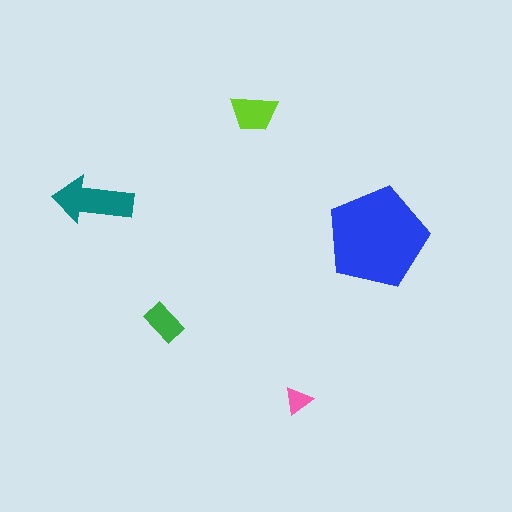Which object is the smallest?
The pink triangle.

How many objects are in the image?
There are 5 objects in the image.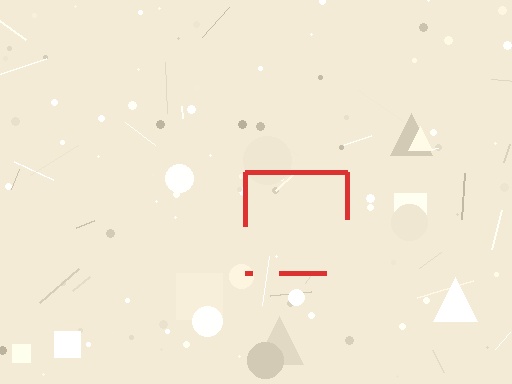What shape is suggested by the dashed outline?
The dashed outline suggests a square.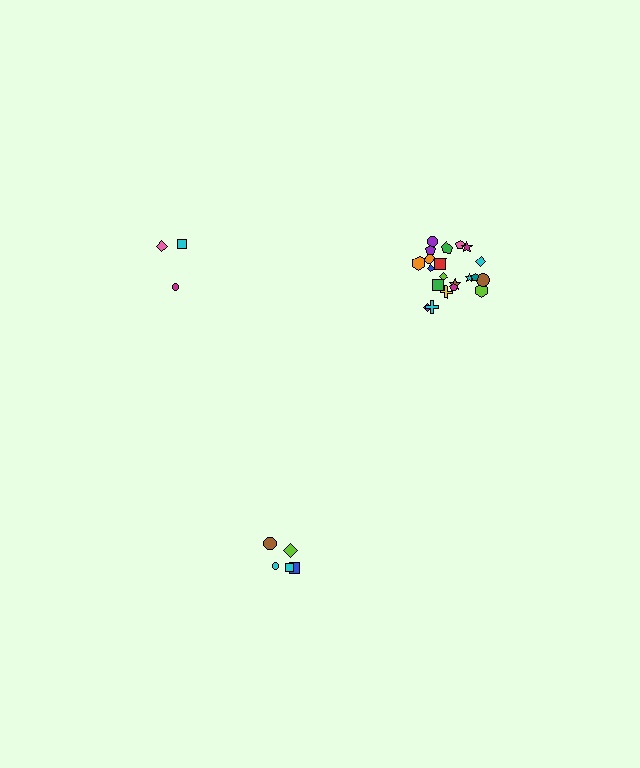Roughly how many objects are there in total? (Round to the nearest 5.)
Roughly 30 objects in total.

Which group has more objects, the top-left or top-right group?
The top-right group.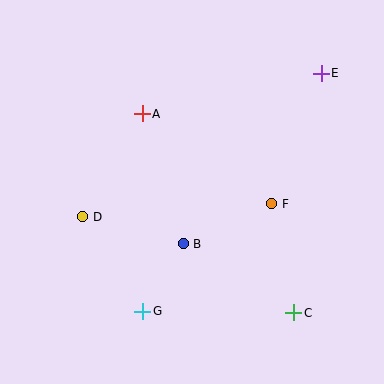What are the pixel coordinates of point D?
Point D is at (83, 217).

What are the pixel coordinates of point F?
Point F is at (272, 204).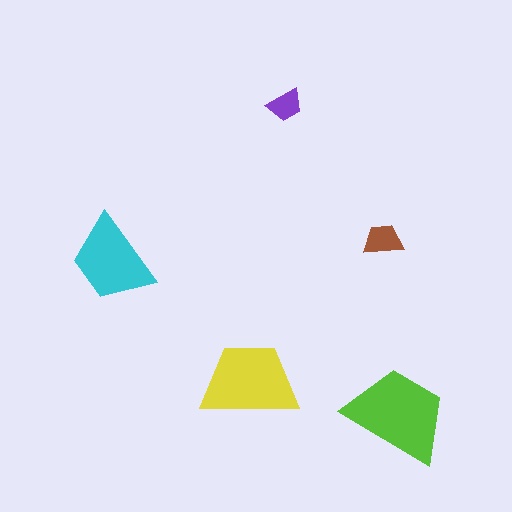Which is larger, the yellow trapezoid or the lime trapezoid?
The lime one.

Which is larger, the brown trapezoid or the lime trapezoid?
The lime one.